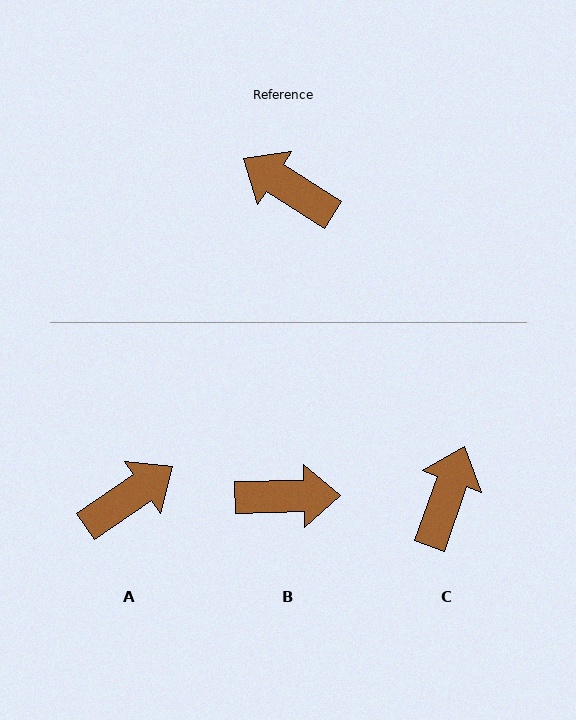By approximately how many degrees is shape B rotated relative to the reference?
Approximately 146 degrees clockwise.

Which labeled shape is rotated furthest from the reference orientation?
B, about 146 degrees away.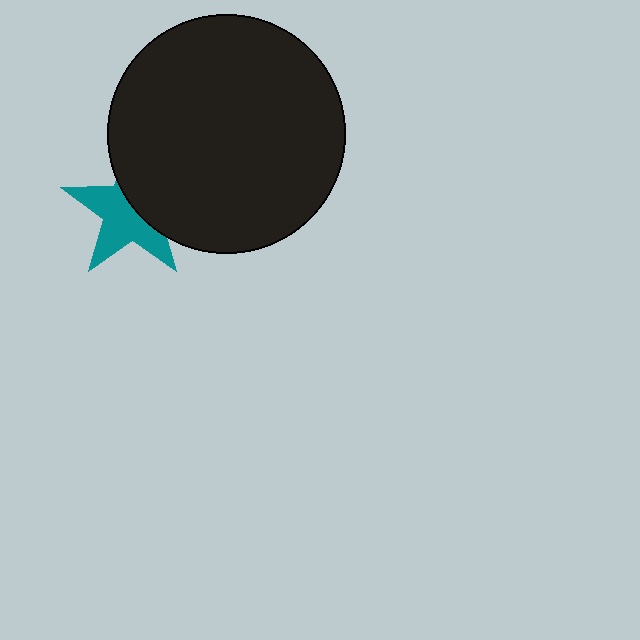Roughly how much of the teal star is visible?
About half of it is visible (roughly 57%).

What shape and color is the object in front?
The object in front is a black circle.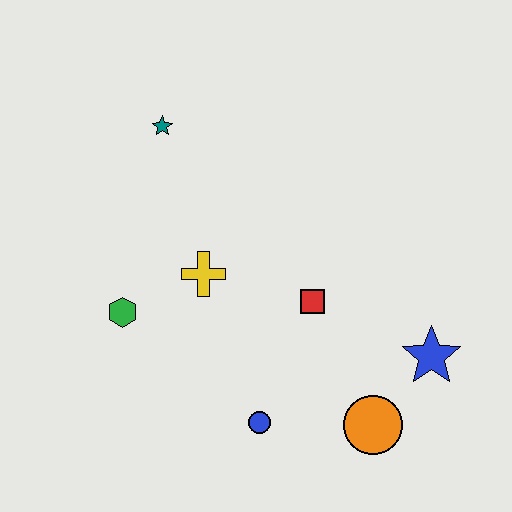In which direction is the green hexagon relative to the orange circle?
The green hexagon is to the left of the orange circle.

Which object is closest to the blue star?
The orange circle is closest to the blue star.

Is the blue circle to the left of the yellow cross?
No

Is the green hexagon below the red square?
Yes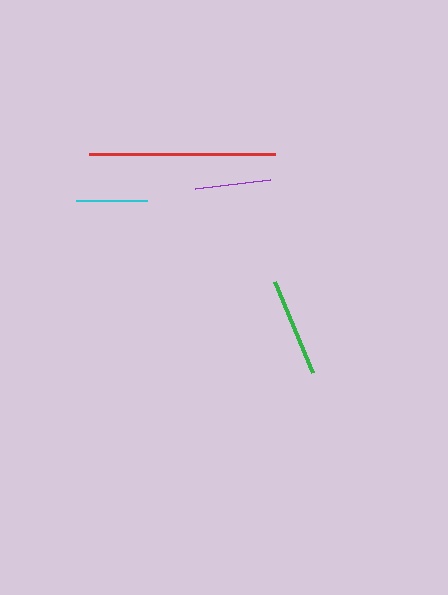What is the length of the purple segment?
The purple segment is approximately 75 pixels long.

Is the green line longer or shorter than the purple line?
The green line is longer than the purple line.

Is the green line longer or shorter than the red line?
The red line is longer than the green line.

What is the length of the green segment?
The green segment is approximately 98 pixels long.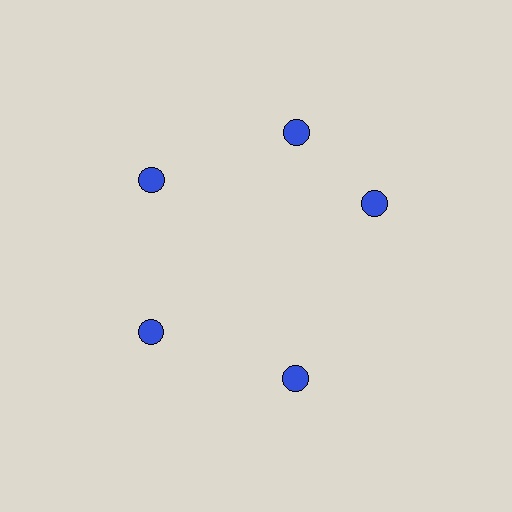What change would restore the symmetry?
The symmetry would be restored by rotating it back into even spacing with its neighbors so that all 5 circles sit at equal angles and equal distance from the center.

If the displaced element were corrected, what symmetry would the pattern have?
It would have 5-fold rotational symmetry — the pattern would map onto itself every 72 degrees.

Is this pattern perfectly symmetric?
No. The 5 blue circles are arranged in a ring, but one element near the 3 o'clock position is rotated out of alignment along the ring, breaking the 5-fold rotational symmetry.